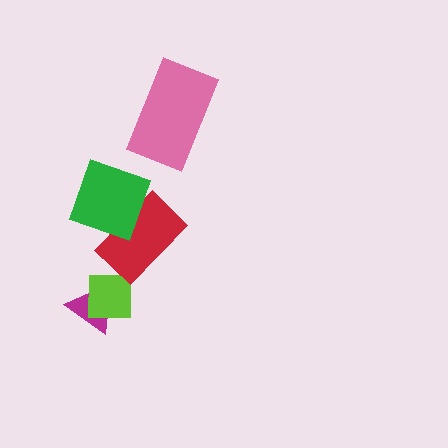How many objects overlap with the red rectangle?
1 object overlaps with the red rectangle.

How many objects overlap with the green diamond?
1 object overlaps with the green diamond.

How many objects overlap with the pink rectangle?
0 objects overlap with the pink rectangle.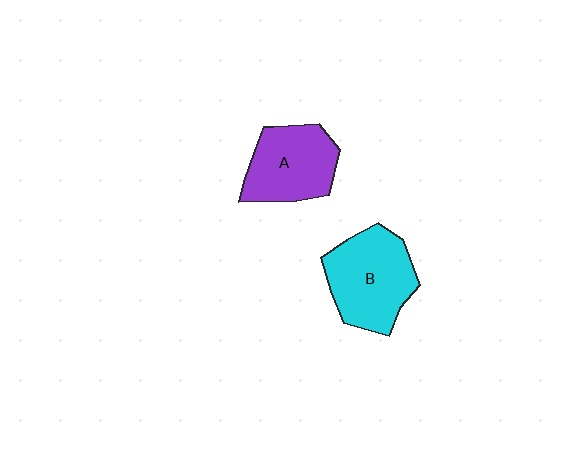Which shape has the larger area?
Shape B (cyan).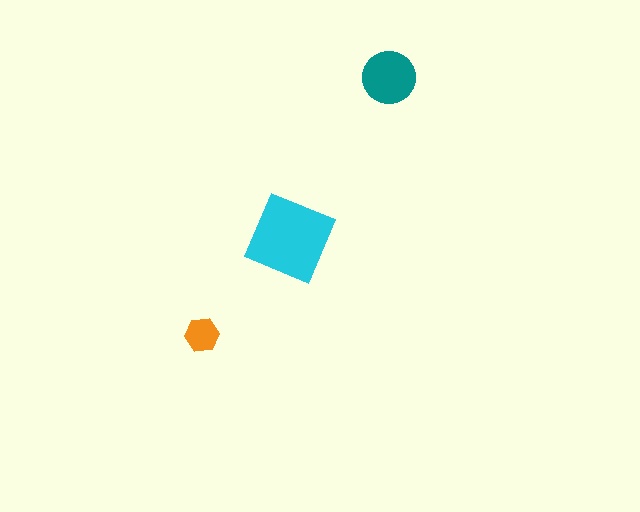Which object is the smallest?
The orange hexagon.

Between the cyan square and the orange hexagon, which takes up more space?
The cyan square.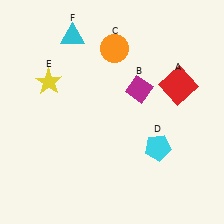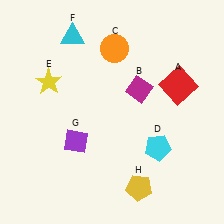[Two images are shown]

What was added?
A purple diamond (G), a yellow pentagon (H) were added in Image 2.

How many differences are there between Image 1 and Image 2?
There are 2 differences between the two images.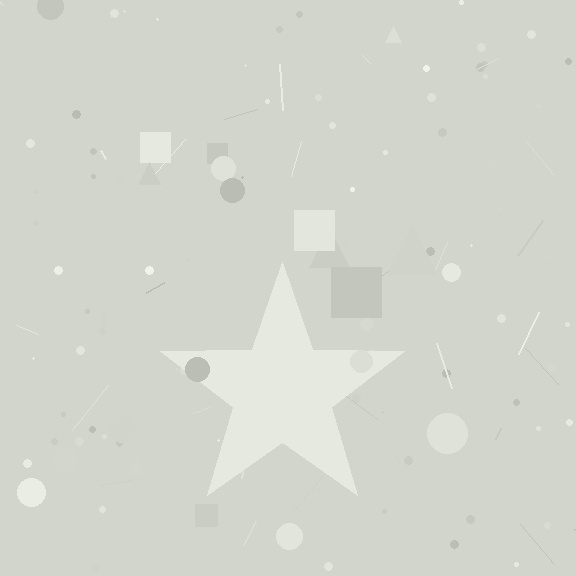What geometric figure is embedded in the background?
A star is embedded in the background.